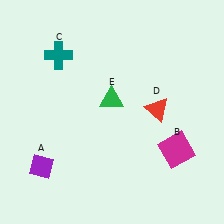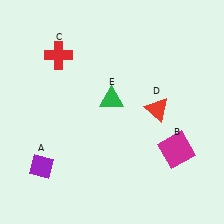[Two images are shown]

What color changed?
The cross (C) changed from teal in Image 1 to red in Image 2.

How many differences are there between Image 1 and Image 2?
There is 1 difference between the two images.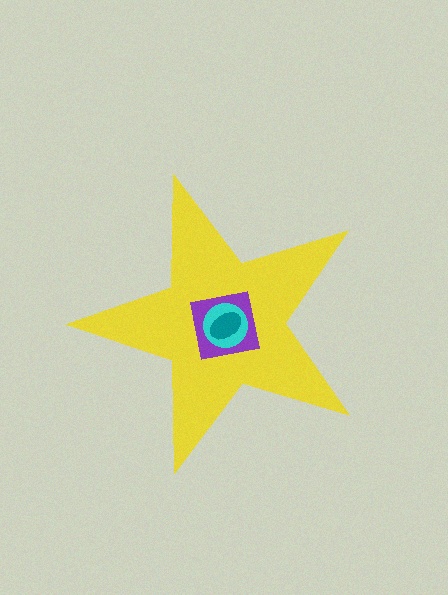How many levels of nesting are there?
4.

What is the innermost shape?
The teal ellipse.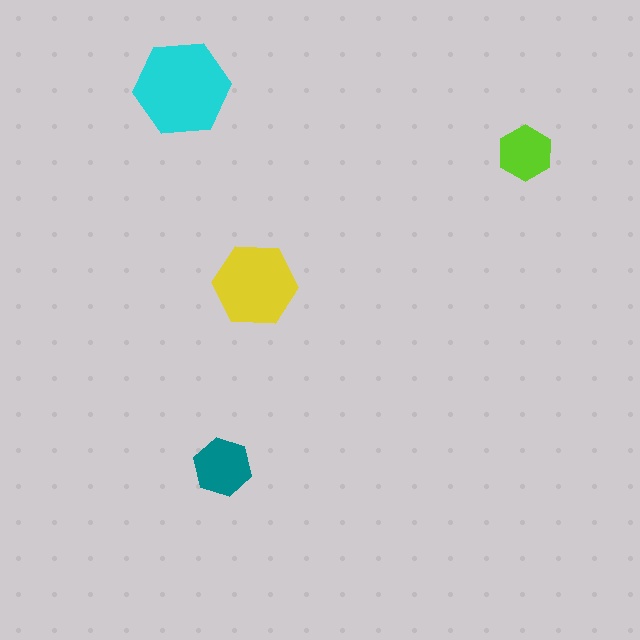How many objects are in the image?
There are 4 objects in the image.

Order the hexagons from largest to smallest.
the cyan one, the yellow one, the teal one, the lime one.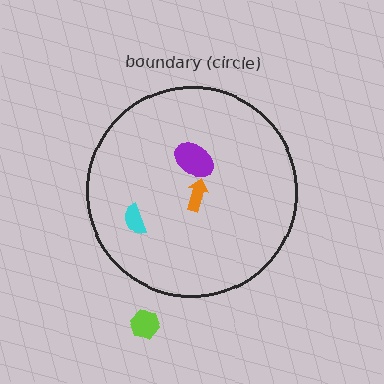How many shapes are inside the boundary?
3 inside, 1 outside.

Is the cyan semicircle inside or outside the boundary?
Inside.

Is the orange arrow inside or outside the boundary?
Inside.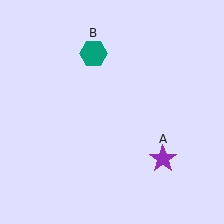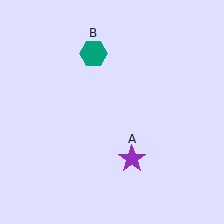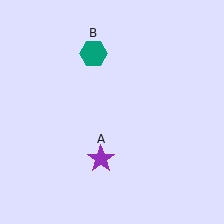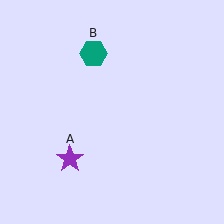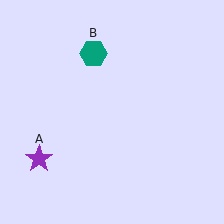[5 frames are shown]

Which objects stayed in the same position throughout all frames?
Teal hexagon (object B) remained stationary.